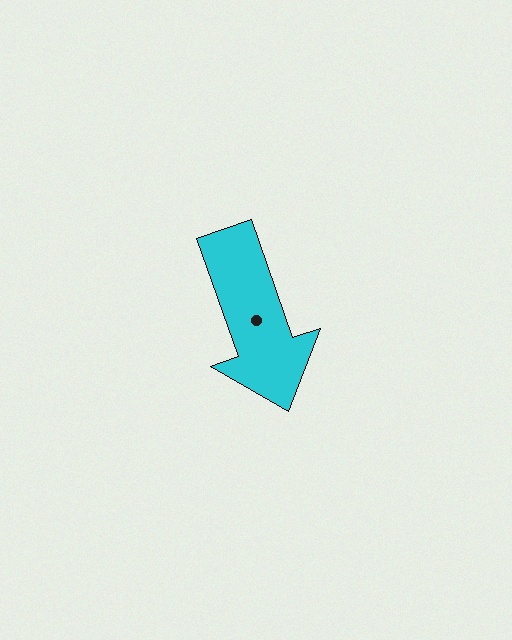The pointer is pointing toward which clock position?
Roughly 5 o'clock.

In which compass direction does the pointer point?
South.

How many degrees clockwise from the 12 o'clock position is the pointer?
Approximately 161 degrees.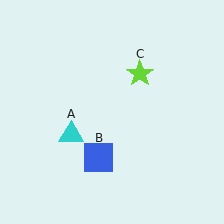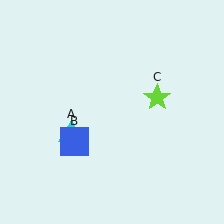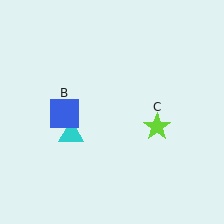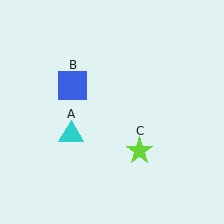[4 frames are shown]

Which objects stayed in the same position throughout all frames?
Cyan triangle (object A) remained stationary.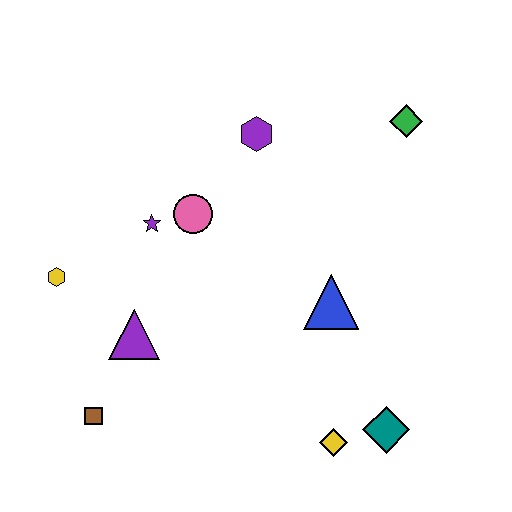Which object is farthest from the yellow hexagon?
The green diamond is farthest from the yellow hexagon.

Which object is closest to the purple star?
The pink circle is closest to the purple star.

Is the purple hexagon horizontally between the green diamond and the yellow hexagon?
Yes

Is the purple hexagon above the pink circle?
Yes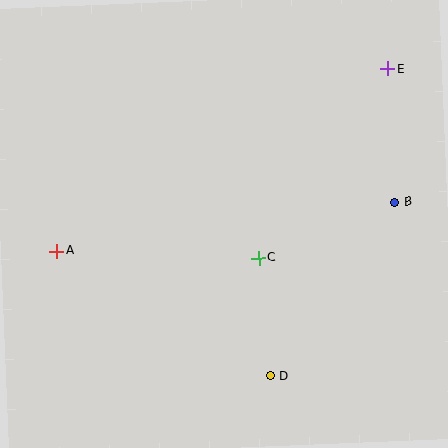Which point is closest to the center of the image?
Point C at (259, 258) is closest to the center.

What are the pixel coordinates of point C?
Point C is at (259, 258).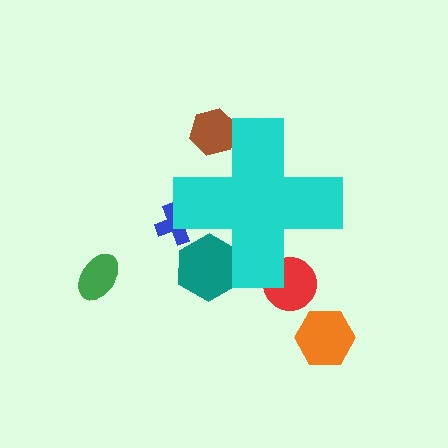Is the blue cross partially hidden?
Yes, the blue cross is partially hidden behind the cyan cross.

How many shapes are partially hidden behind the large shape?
4 shapes are partially hidden.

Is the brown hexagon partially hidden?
Yes, the brown hexagon is partially hidden behind the cyan cross.